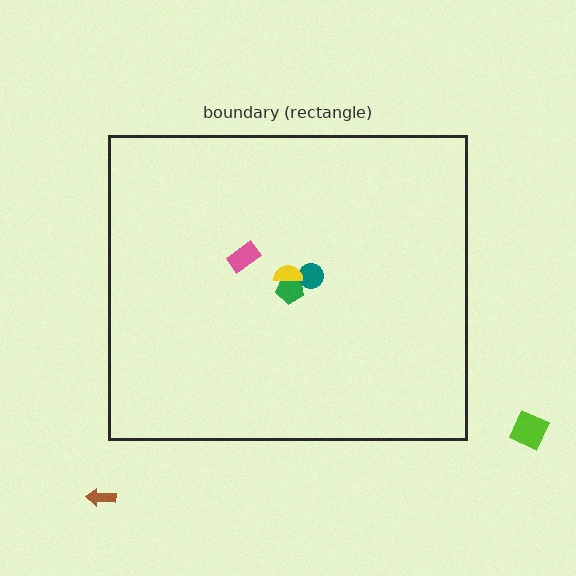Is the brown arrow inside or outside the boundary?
Outside.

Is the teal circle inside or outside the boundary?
Inside.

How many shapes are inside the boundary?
4 inside, 2 outside.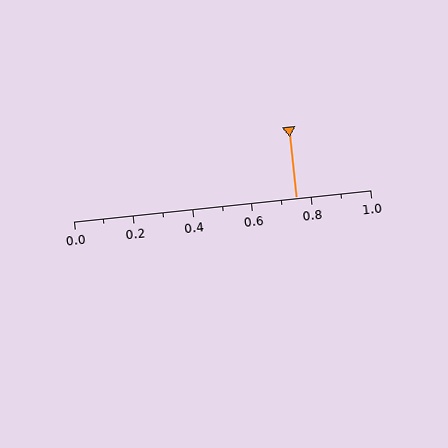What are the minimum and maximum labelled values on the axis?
The axis runs from 0.0 to 1.0.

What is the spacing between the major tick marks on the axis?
The major ticks are spaced 0.2 apart.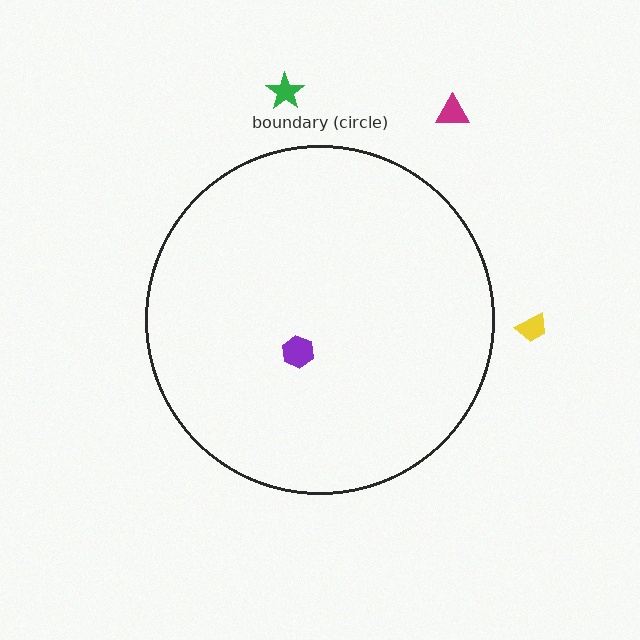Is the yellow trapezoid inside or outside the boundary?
Outside.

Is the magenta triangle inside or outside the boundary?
Outside.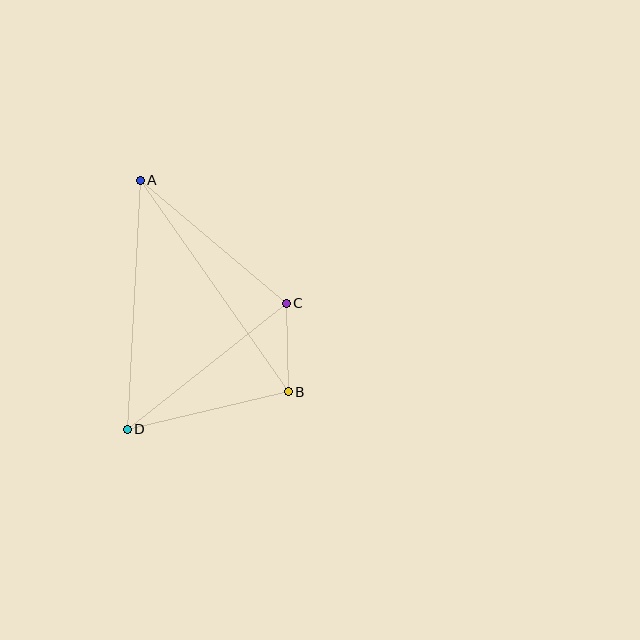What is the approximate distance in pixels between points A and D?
The distance between A and D is approximately 249 pixels.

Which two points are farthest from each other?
Points A and B are farthest from each other.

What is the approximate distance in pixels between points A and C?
The distance between A and C is approximately 191 pixels.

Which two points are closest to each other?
Points B and C are closest to each other.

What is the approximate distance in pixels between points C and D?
The distance between C and D is approximately 203 pixels.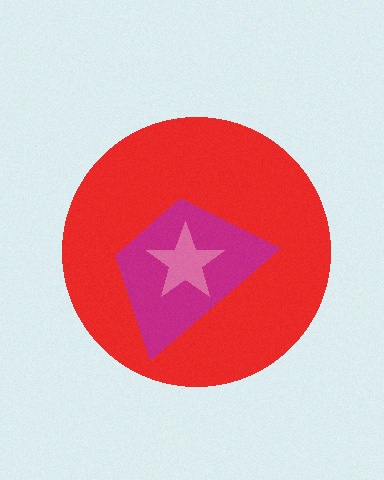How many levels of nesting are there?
3.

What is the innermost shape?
The pink star.